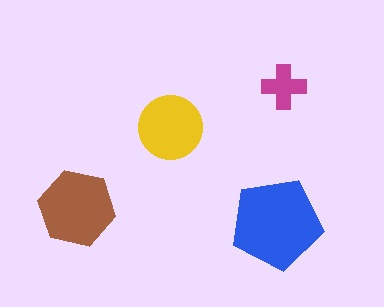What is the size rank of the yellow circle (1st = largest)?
3rd.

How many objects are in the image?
There are 4 objects in the image.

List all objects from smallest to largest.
The magenta cross, the yellow circle, the brown hexagon, the blue pentagon.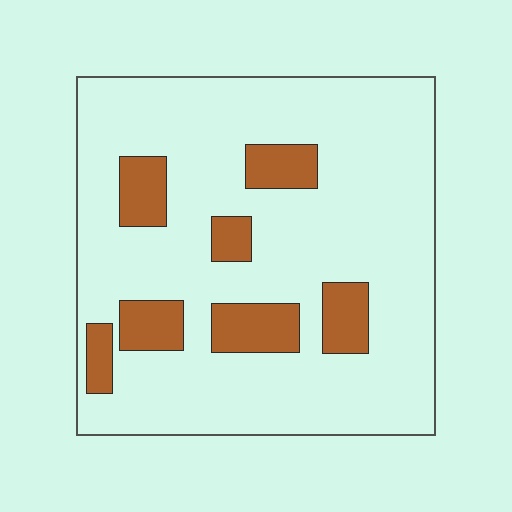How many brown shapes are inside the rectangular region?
7.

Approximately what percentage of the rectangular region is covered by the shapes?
Approximately 15%.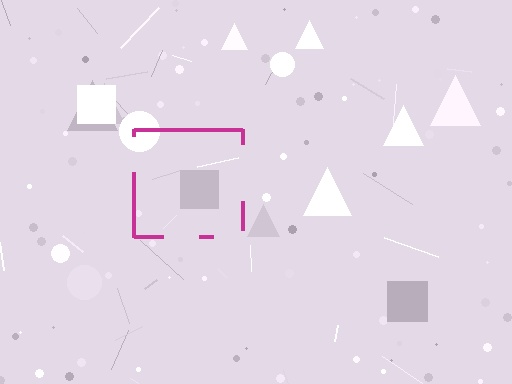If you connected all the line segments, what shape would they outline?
They would outline a square.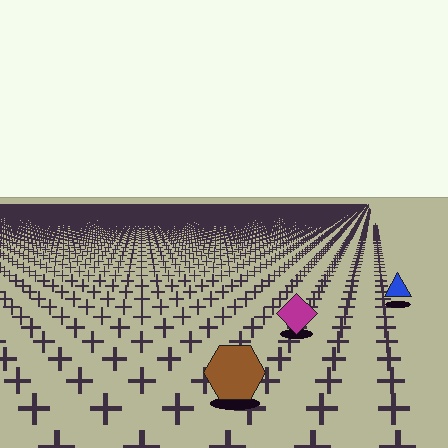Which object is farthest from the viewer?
The blue triangle is farthest from the viewer. It appears smaller and the ground texture around it is denser.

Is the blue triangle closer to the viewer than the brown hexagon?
No. The brown hexagon is closer — you can tell from the texture gradient: the ground texture is coarser near it.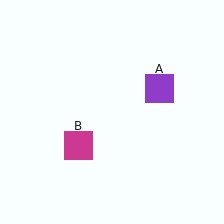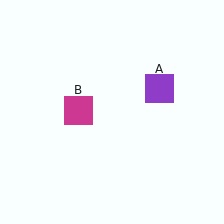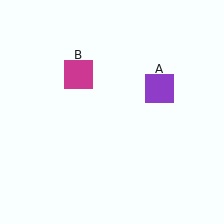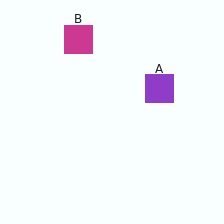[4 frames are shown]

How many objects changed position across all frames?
1 object changed position: magenta square (object B).